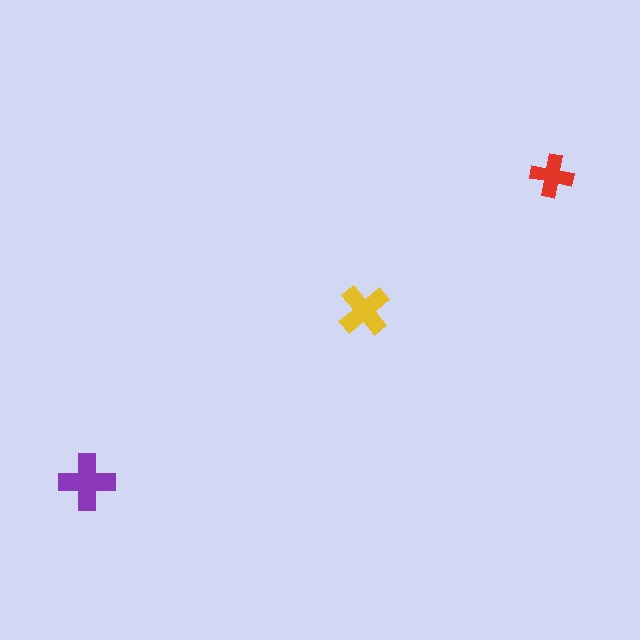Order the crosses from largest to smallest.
the purple one, the yellow one, the red one.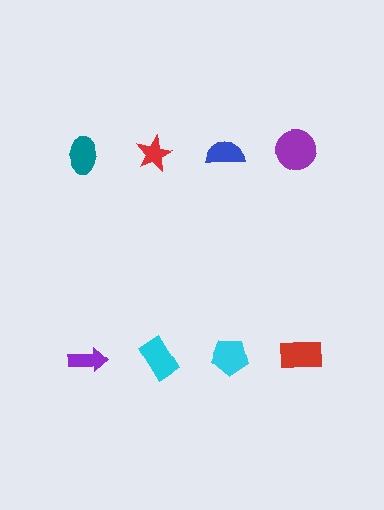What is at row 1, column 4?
A purple circle.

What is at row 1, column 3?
A blue semicircle.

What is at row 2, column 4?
A red rectangle.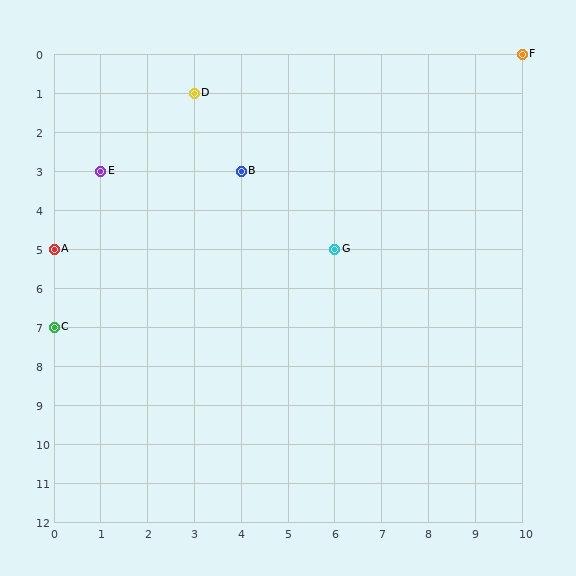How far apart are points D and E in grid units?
Points D and E are 2 columns and 2 rows apart (about 2.8 grid units diagonally).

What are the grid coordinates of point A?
Point A is at grid coordinates (0, 5).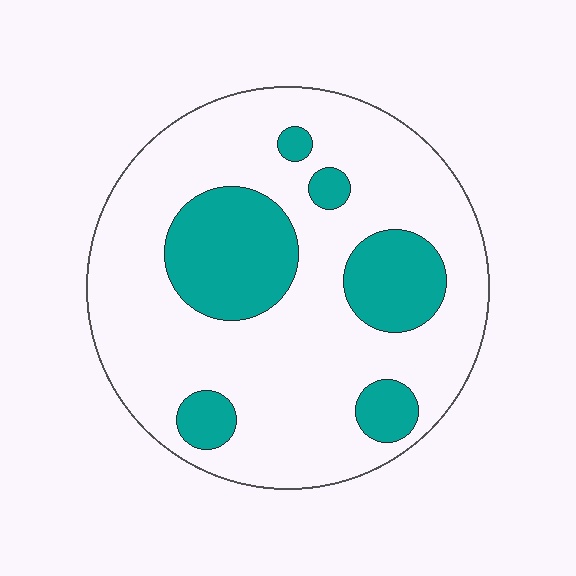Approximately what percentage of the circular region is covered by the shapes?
Approximately 25%.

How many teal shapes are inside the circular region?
6.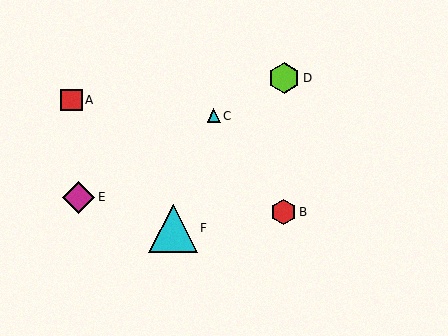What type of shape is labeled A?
Shape A is a red square.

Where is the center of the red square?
The center of the red square is at (71, 100).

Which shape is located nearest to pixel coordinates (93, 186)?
The magenta diamond (labeled E) at (79, 197) is nearest to that location.